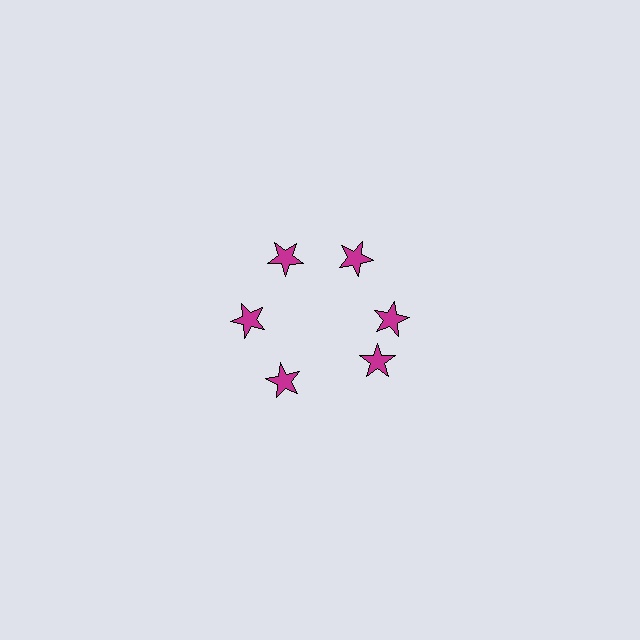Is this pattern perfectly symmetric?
No. The 6 magenta stars are arranged in a ring, but one element near the 5 o'clock position is rotated out of alignment along the ring, breaking the 6-fold rotational symmetry.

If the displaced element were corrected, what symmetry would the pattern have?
It would have 6-fold rotational symmetry — the pattern would map onto itself every 60 degrees.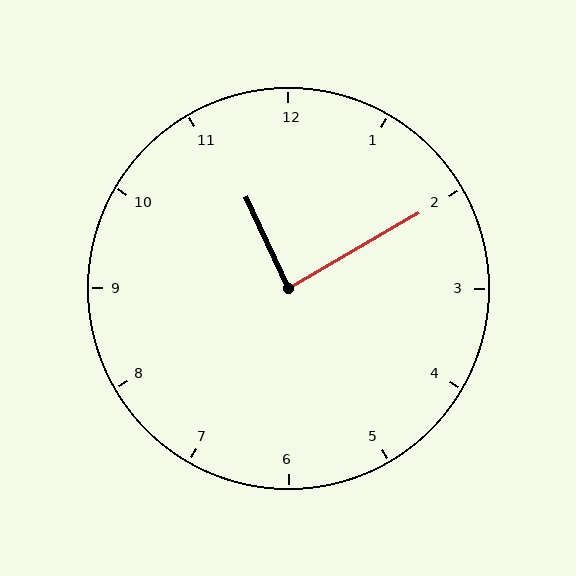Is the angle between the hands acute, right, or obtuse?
It is right.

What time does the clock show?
11:10.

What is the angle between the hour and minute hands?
Approximately 85 degrees.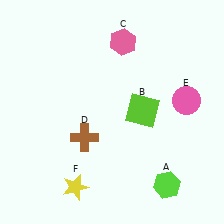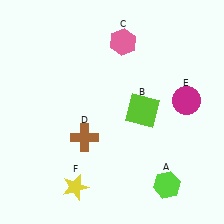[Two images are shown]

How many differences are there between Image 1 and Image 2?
There is 1 difference between the two images.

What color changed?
The circle (E) changed from pink in Image 1 to magenta in Image 2.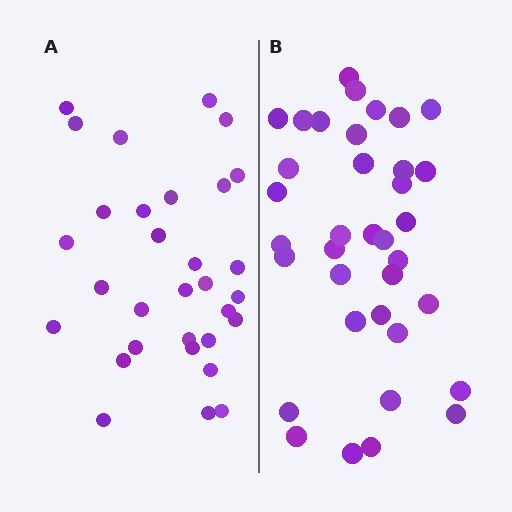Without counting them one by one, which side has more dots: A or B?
Region B (the right region) has more dots.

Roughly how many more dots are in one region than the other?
Region B has about 5 more dots than region A.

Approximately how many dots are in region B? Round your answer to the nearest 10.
About 40 dots. (The exact count is 36, which rounds to 40.)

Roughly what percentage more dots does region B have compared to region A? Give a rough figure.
About 15% more.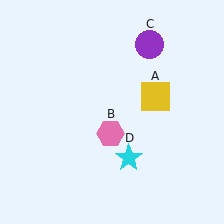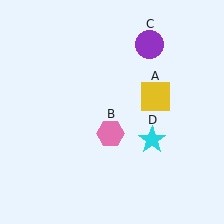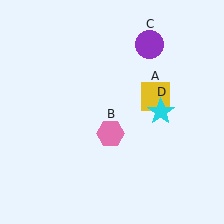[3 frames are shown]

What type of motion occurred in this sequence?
The cyan star (object D) rotated counterclockwise around the center of the scene.